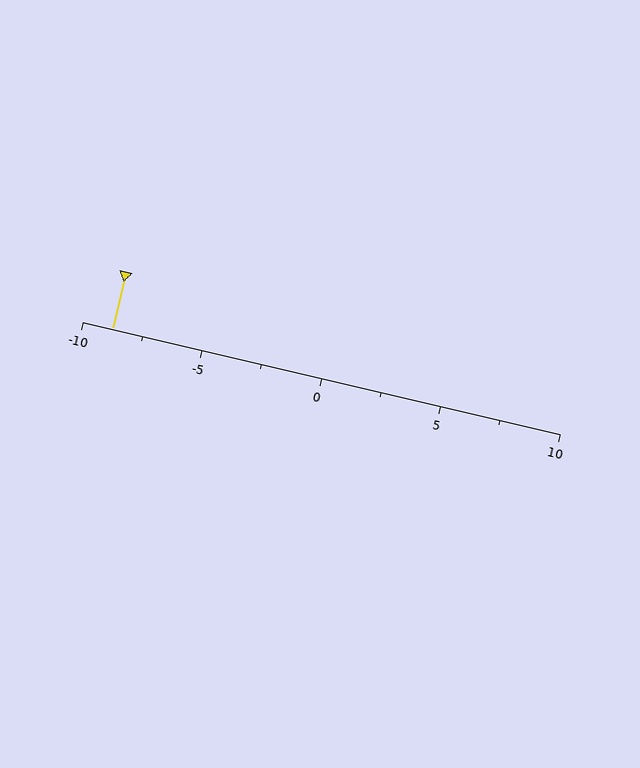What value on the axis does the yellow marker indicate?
The marker indicates approximately -8.8.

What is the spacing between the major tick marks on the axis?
The major ticks are spaced 5 apart.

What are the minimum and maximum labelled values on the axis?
The axis runs from -10 to 10.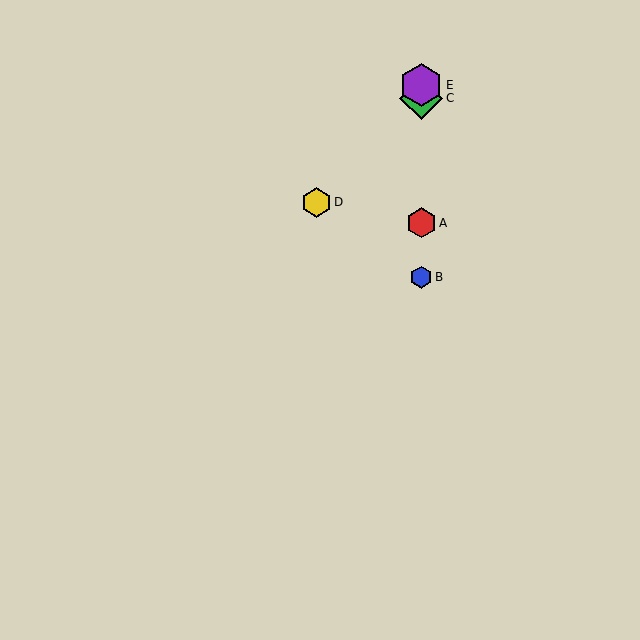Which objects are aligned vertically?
Objects A, B, C, E are aligned vertically.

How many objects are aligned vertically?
4 objects (A, B, C, E) are aligned vertically.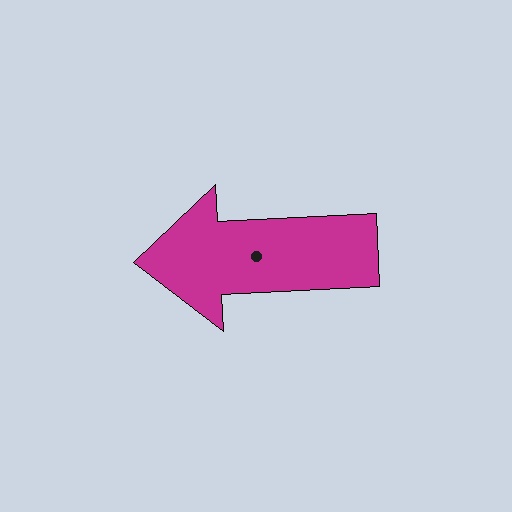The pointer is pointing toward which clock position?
Roughly 9 o'clock.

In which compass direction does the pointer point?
West.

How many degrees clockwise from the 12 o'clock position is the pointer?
Approximately 267 degrees.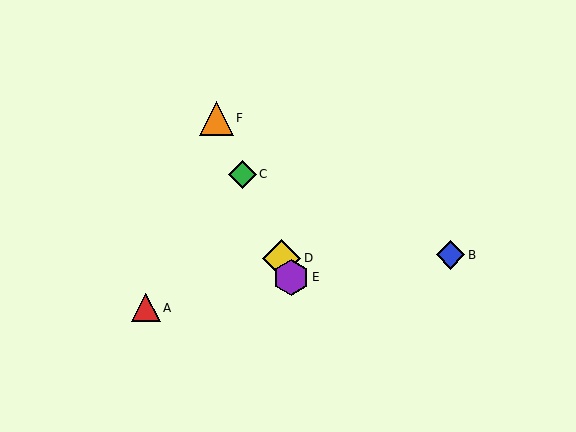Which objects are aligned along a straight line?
Objects C, D, E, F are aligned along a straight line.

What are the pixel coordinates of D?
Object D is at (282, 258).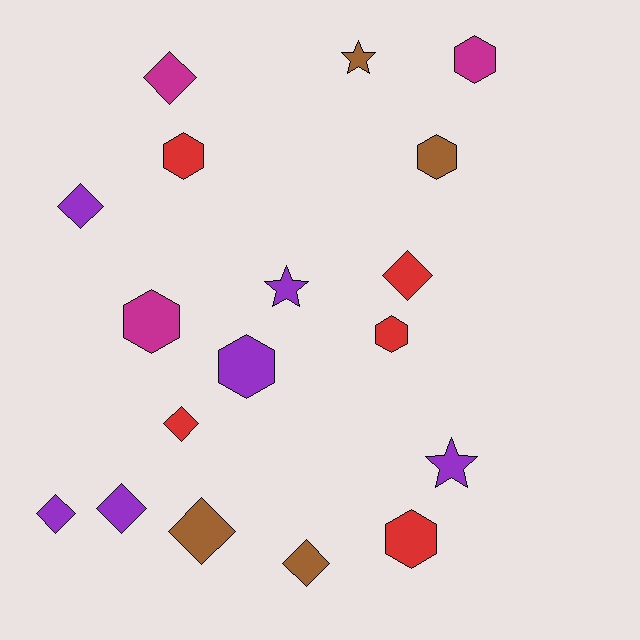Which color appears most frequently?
Purple, with 6 objects.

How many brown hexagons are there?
There is 1 brown hexagon.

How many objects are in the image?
There are 18 objects.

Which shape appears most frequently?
Diamond, with 8 objects.